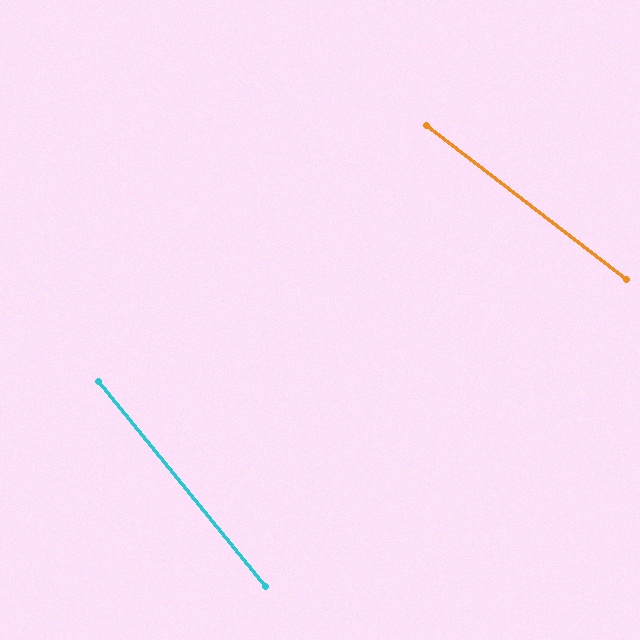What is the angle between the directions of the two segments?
Approximately 13 degrees.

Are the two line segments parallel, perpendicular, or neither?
Neither parallel nor perpendicular — they differ by about 13°.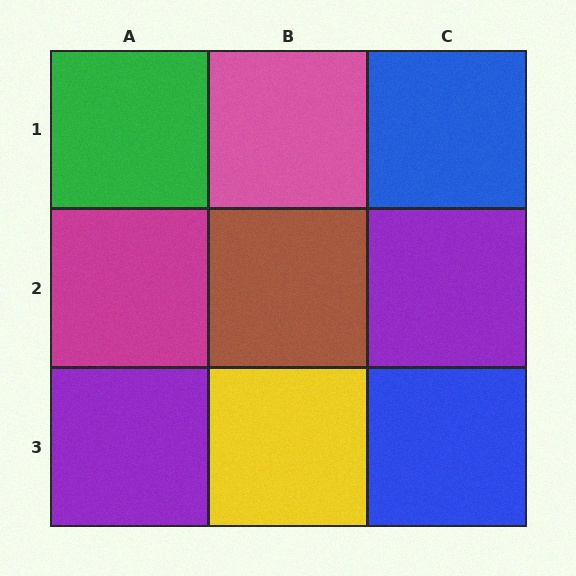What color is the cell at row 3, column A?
Purple.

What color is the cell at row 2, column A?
Magenta.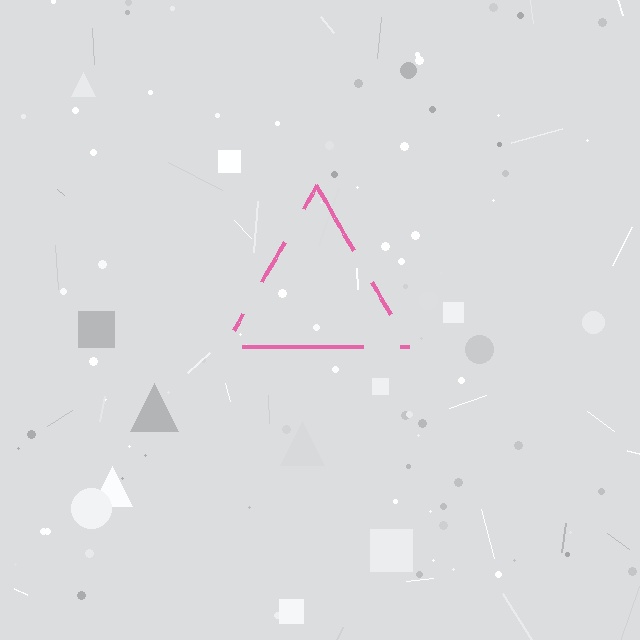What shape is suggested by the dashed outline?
The dashed outline suggests a triangle.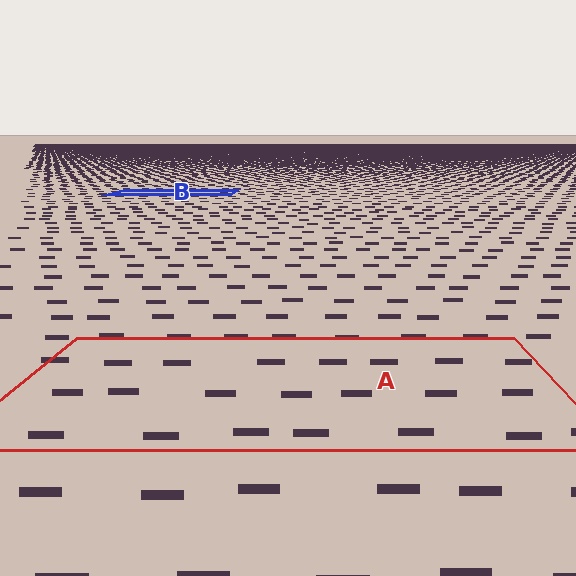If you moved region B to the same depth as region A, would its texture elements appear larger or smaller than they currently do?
They would appear larger. At a closer depth, the same texture elements are projected at a bigger on-screen size.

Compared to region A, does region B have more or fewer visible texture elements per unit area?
Region B has more texture elements per unit area — they are packed more densely because it is farther away.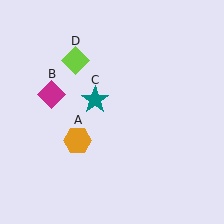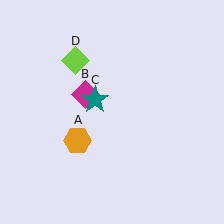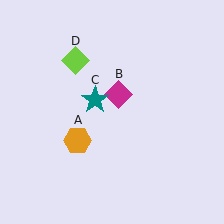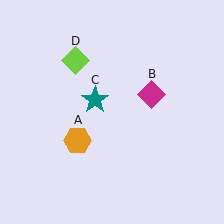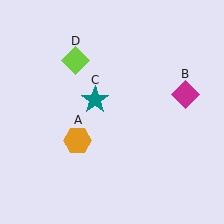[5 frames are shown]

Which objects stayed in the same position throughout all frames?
Orange hexagon (object A) and teal star (object C) and lime diamond (object D) remained stationary.